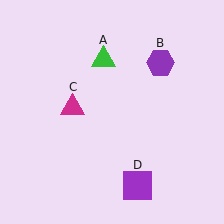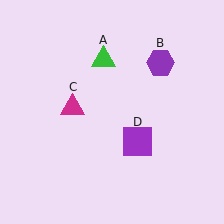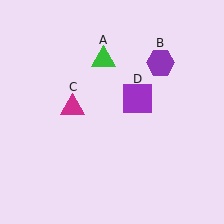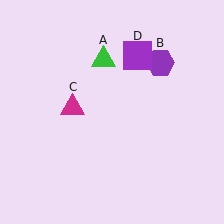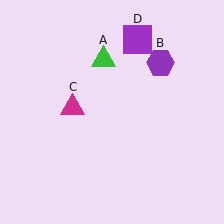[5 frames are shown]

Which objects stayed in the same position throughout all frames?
Green triangle (object A) and purple hexagon (object B) and magenta triangle (object C) remained stationary.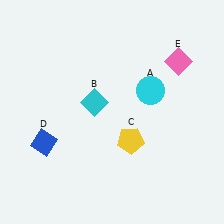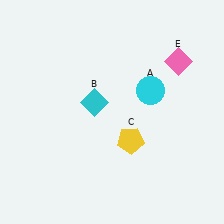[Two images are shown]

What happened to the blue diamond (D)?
The blue diamond (D) was removed in Image 2. It was in the bottom-left area of Image 1.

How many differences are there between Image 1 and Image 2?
There is 1 difference between the two images.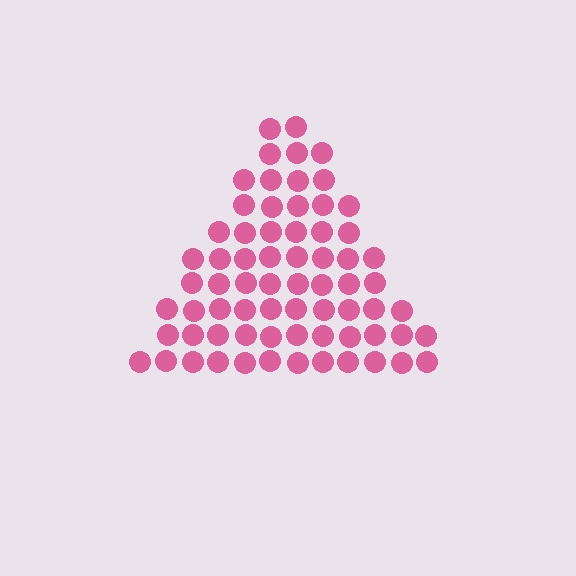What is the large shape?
The large shape is a triangle.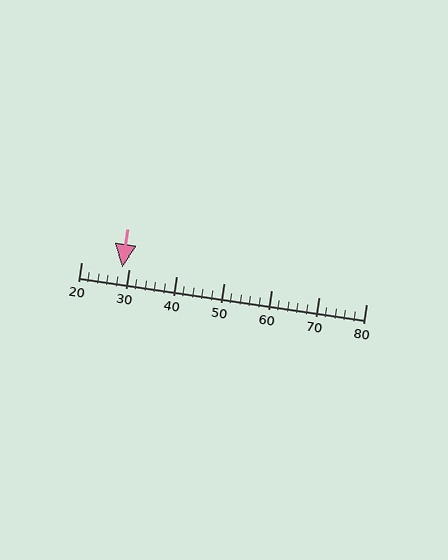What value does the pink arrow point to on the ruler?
The pink arrow points to approximately 29.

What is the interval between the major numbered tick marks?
The major tick marks are spaced 10 units apart.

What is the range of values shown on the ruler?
The ruler shows values from 20 to 80.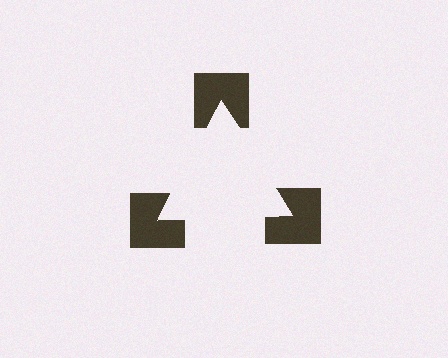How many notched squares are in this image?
There are 3 — one at each vertex of the illusory triangle.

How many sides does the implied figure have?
3 sides.